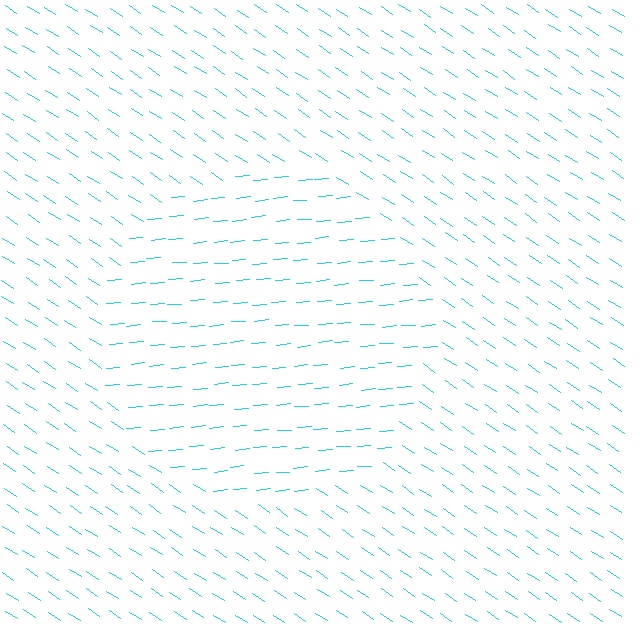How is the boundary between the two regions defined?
The boundary is defined purely by a change in line orientation (approximately 39 degrees difference). All lines are the same color and thickness.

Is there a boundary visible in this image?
Yes, there is a texture boundary formed by a change in line orientation.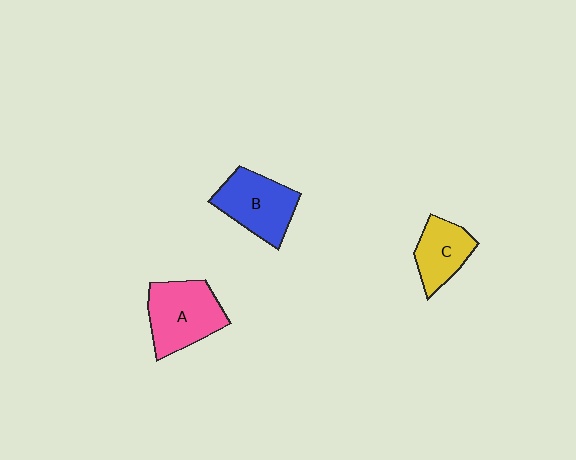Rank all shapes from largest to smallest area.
From largest to smallest: A (pink), B (blue), C (yellow).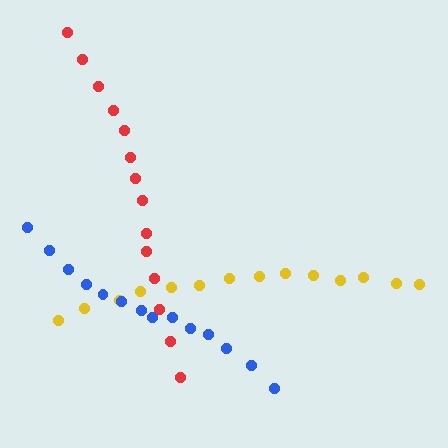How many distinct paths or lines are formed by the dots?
There are 3 distinct paths.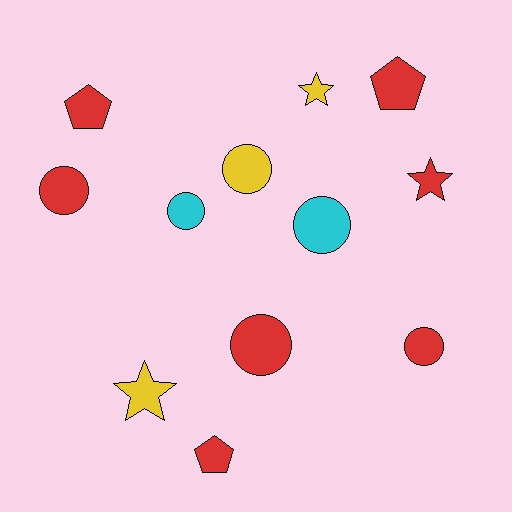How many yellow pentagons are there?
There are no yellow pentagons.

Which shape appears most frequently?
Circle, with 6 objects.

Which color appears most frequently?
Red, with 7 objects.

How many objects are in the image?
There are 12 objects.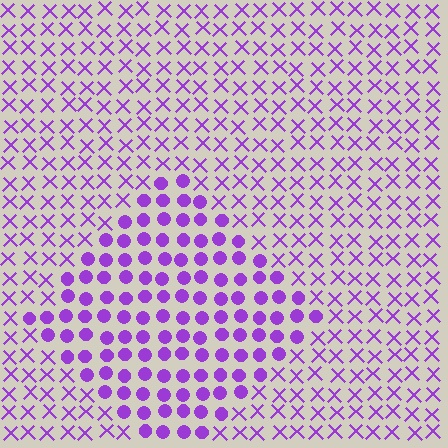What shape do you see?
I see a diamond.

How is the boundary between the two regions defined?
The boundary is defined by a change in element shape: circles inside vs. X marks outside. All elements share the same color and spacing.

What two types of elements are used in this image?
The image uses circles inside the diamond region and X marks outside it.